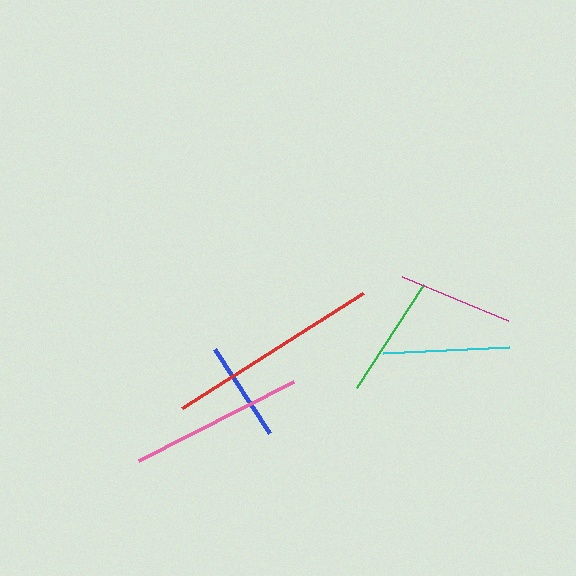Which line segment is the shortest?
The blue line is the shortest at approximately 100 pixels.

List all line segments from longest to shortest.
From longest to shortest: red, pink, cyan, green, magenta, blue.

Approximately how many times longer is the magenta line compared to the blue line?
The magenta line is approximately 1.2 times the length of the blue line.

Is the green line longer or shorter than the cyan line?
The cyan line is longer than the green line.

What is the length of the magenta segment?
The magenta segment is approximately 115 pixels long.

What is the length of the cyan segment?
The cyan segment is approximately 126 pixels long.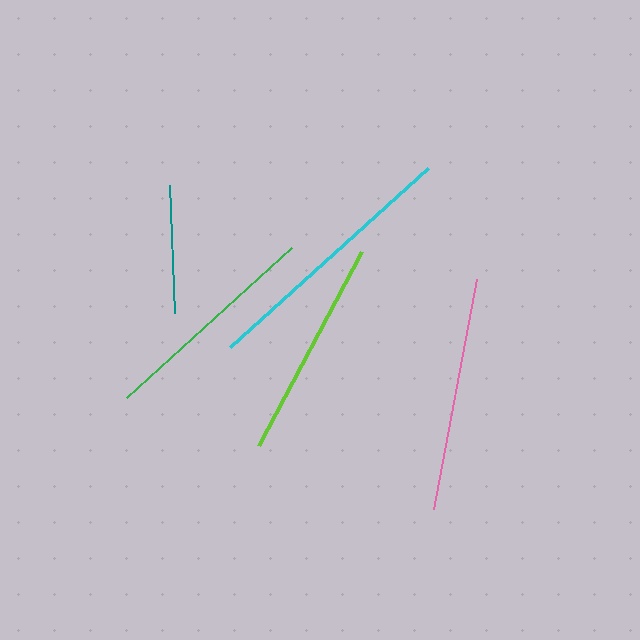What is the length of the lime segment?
The lime segment is approximately 219 pixels long.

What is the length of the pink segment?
The pink segment is approximately 233 pixels long.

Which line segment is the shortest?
The teal line is the shortest at approximately 128 pixels.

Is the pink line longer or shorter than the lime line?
The pink line is longer than the lime line.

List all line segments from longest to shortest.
From longest to shortest: cyan, pink, green, lime, teal.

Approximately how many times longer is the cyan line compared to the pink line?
The cyan line is approximately 1.1 times the length of the pink line.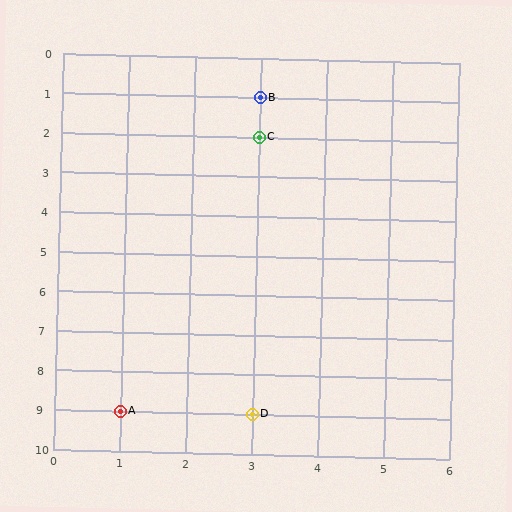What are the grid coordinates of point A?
Point A is at grid coordinates (1, 9).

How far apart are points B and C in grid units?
Points B and C are 1 row apart.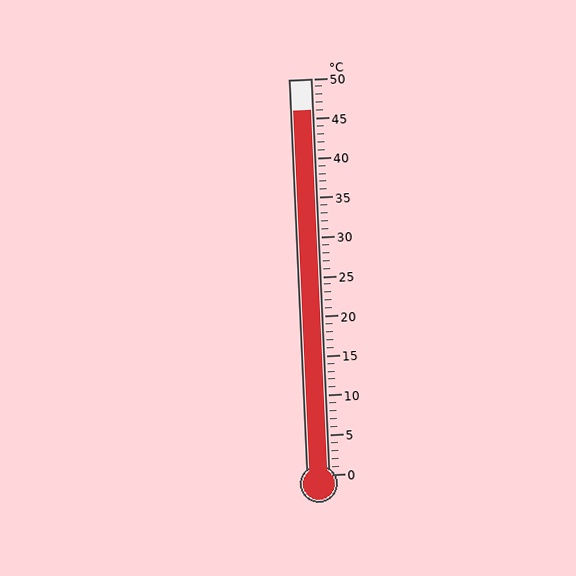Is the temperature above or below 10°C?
The temperature is above 10°C.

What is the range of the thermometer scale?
The thermometer scale ranges from 0°C to 50°C.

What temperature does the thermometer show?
The thermometer shows approximately 46°C.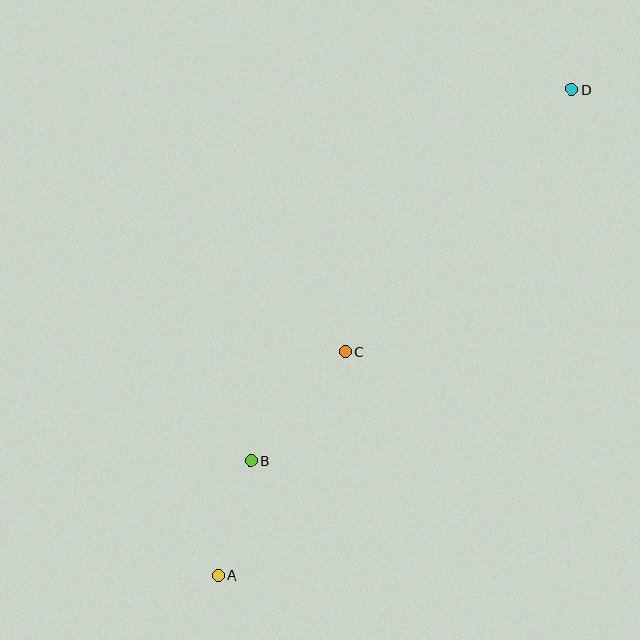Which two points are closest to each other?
Points A and B are closest to each other.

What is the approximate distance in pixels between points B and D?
The distance between B and D is approximately 491 pixels.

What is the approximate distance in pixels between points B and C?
The distance between B and C is approximately 144 pixels.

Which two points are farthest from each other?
Points A and D are farthest from each other.